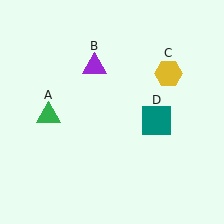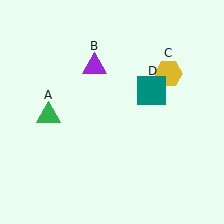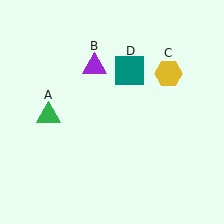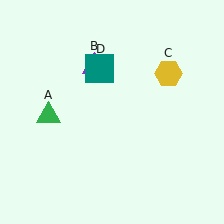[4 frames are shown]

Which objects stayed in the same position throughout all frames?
Green triangle (object A) and purple triangle (object B) and yellow hexagon (object C) remained stationary.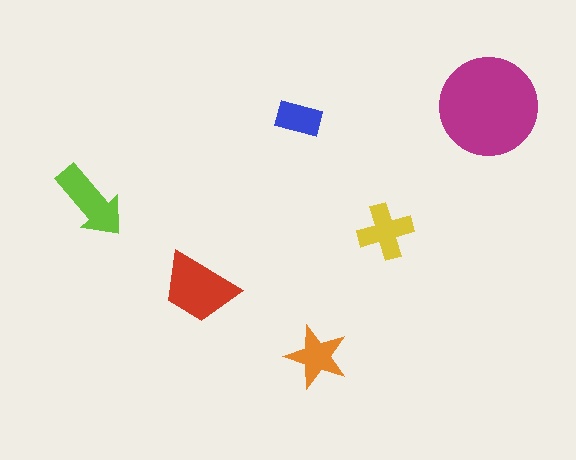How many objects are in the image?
There are 6 objects in the image.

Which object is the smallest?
The blue rectangle.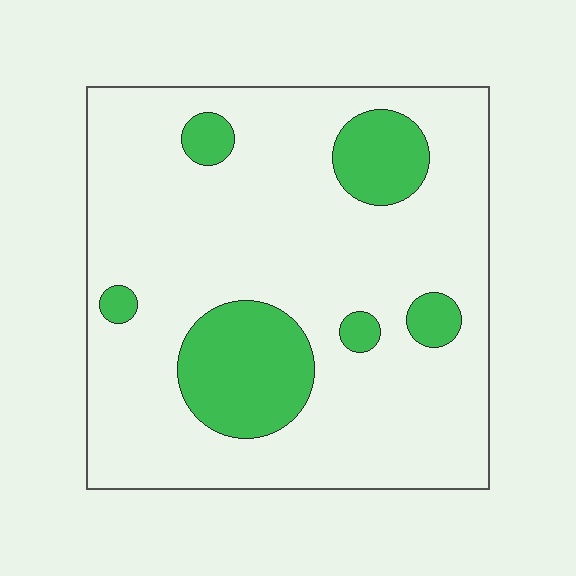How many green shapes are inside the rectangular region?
6.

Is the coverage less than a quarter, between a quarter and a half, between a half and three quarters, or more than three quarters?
Less than a quarter.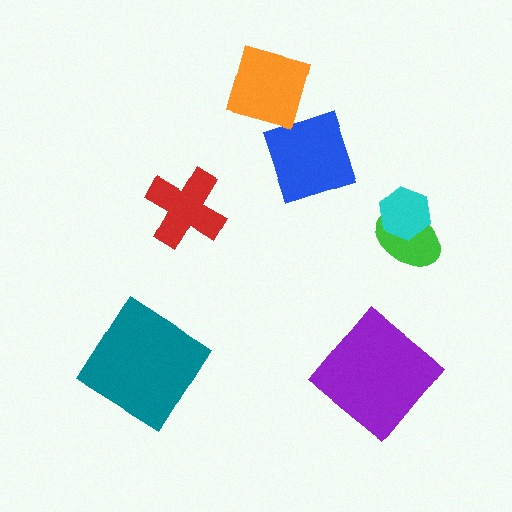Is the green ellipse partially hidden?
Yes, it is partially covered by another shape.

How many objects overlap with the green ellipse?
1 object overlaps with the green ellipse.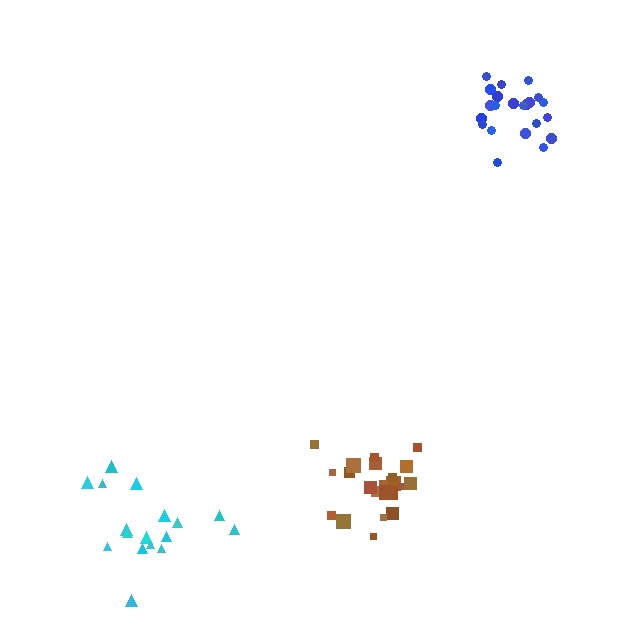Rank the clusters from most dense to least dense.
brown, blue, cyan.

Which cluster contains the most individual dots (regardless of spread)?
Blue (22).